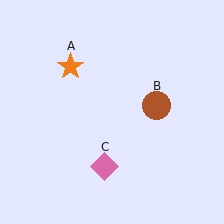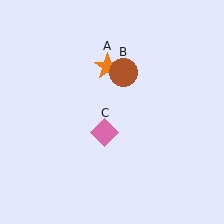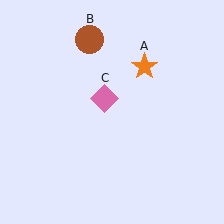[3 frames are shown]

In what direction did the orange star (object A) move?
The orange star (object A) moved right.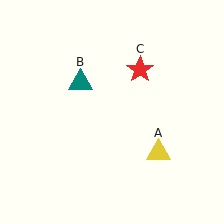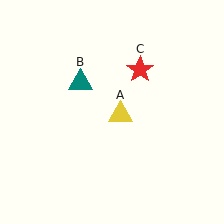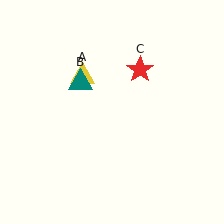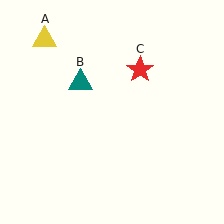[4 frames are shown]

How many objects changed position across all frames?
1 object changed position: yellow triangle (object A).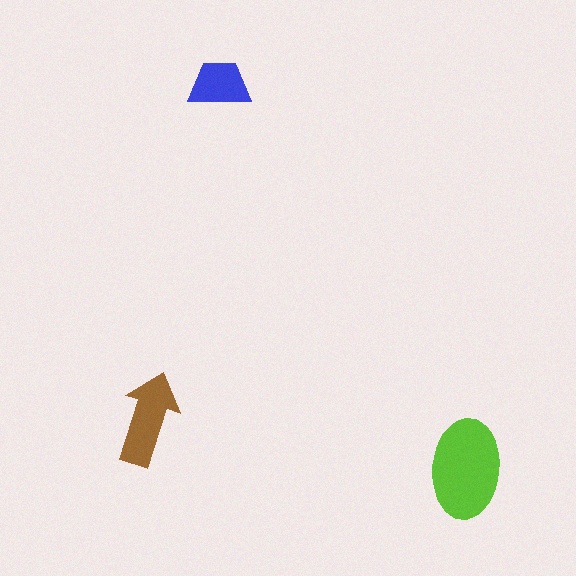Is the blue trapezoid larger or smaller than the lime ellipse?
Smaller.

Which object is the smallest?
The blue trapezoid.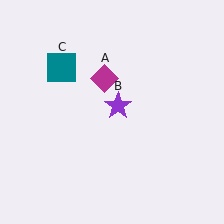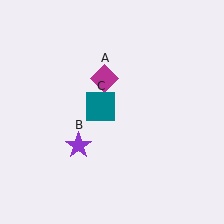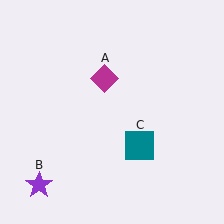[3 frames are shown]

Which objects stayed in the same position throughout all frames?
Magenta diamond (object A) remained stationary.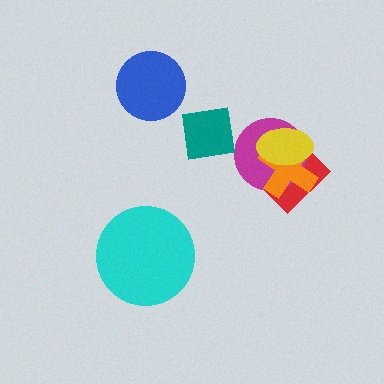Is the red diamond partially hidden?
Yes, it is partially covered by another shape.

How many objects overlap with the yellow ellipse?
3 objects overlap with the yellow ellipse.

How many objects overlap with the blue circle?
0 objects overlap with the blue circle.